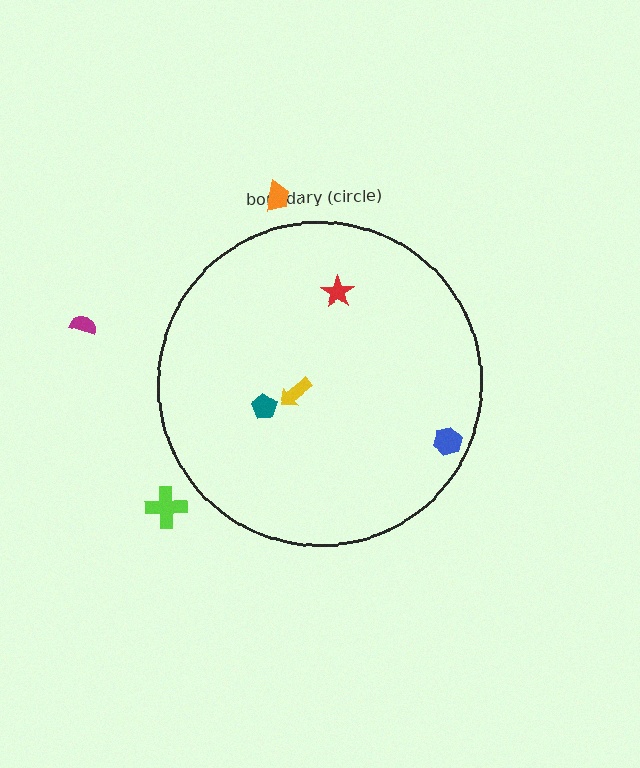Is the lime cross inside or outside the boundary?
Outside.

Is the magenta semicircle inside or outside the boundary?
Outside.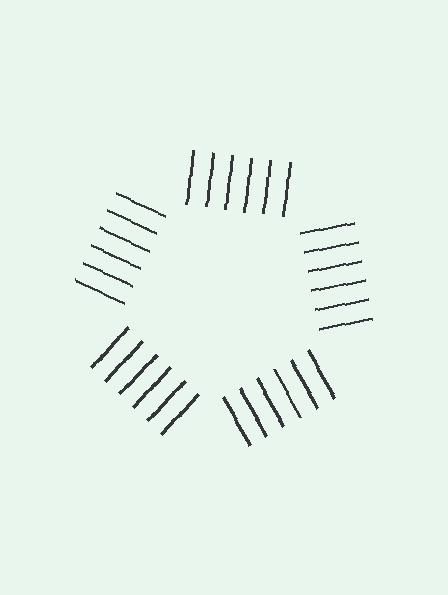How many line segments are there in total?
30 — 6 along each of the 5 edges.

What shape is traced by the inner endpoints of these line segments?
An illusory pentagon — the line segments terminate on its edges but no continuous stroke is drawn.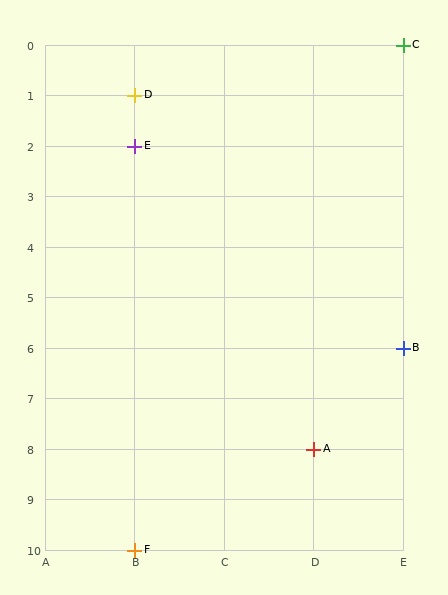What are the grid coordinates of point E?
Point E is at grid coordinates (B, 2).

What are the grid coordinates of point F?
Point F is at grid coordinates (B, 10).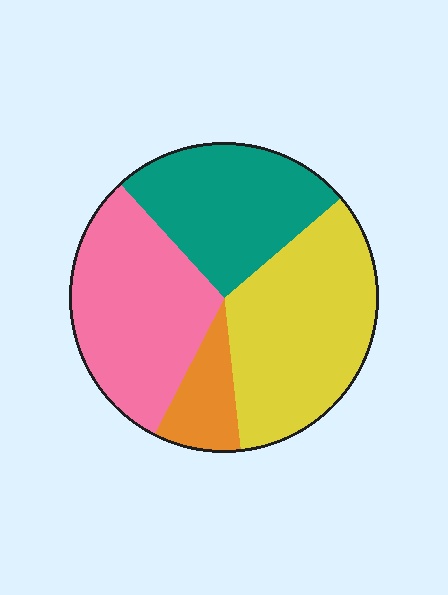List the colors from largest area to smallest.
From largest to smallest: yellow, pink, teal, orange.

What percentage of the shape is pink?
Pink takes up about one third (1/3) of the shape.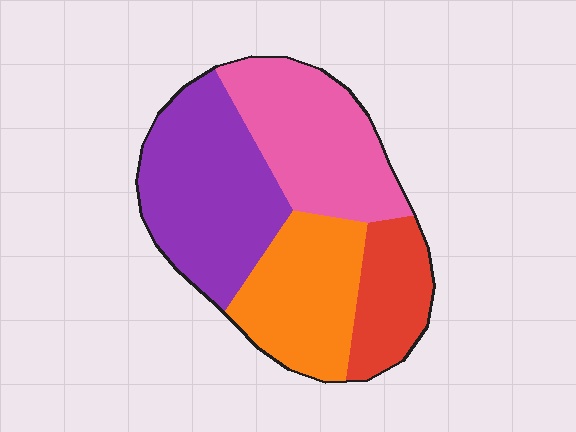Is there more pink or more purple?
Purple.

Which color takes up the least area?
Red, at roughly 15%.